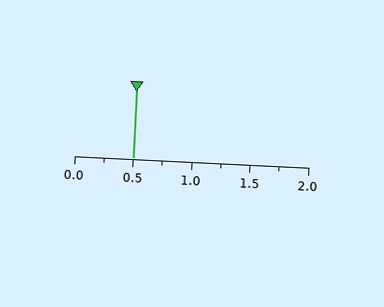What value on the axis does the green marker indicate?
The marker indicates approximately 0.5.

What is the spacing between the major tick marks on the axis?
The major ticks are spaced 0.5 apart.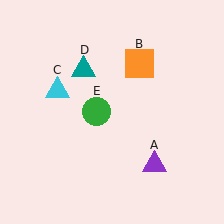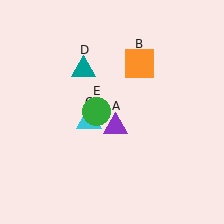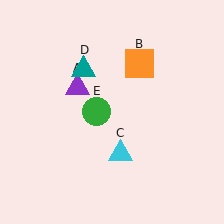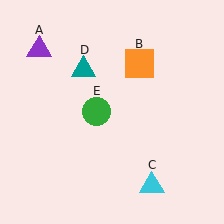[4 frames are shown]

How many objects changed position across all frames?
2 objects changed position: purple triangle (object A), cyan triangle (object C).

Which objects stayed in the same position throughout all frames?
Orange square (object B) and teal triangle (object D) and green circle (object E) remained stationary.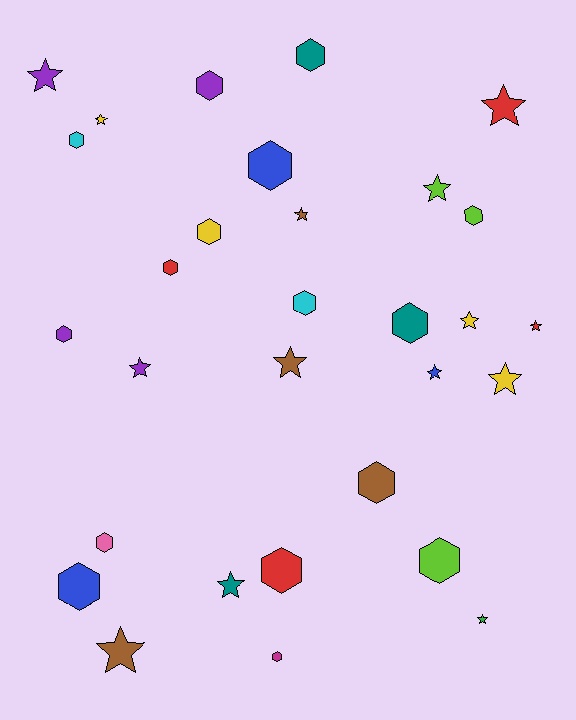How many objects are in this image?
There are 30 objects.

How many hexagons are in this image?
There are 16 hexagons.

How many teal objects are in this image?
There are 3 teal objects.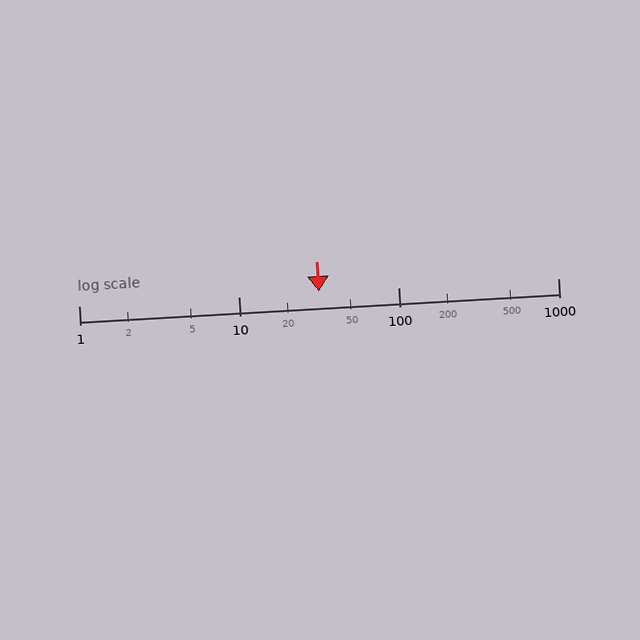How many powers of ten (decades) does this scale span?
The scale spans 3 decades, from 1 to 1000.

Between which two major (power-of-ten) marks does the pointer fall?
The pointer is between 10 and 100.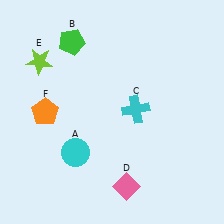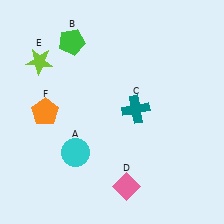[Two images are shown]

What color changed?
The cross (C) changed from cyan in Image 1 to teal in Image 2.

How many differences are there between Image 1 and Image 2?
There is 1 difference between the two images.